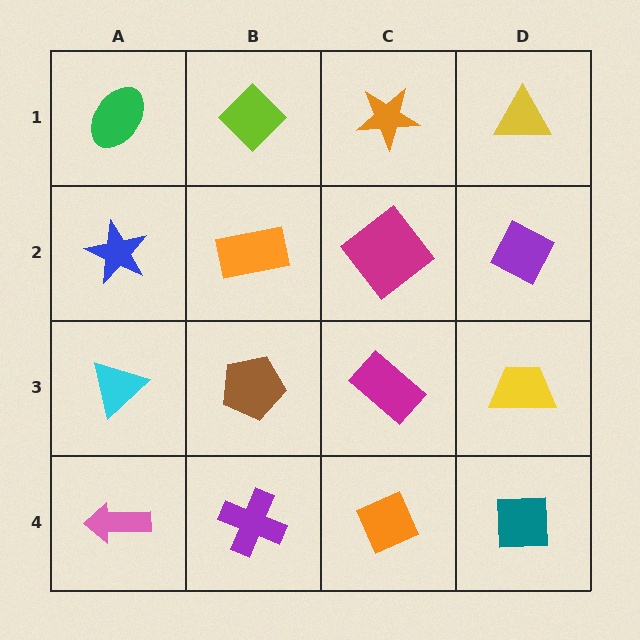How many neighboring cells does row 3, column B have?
4.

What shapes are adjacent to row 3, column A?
A blue star (row 2, column A), a pink arrow (row 4, column A), a brown pentagon (row 3, column B).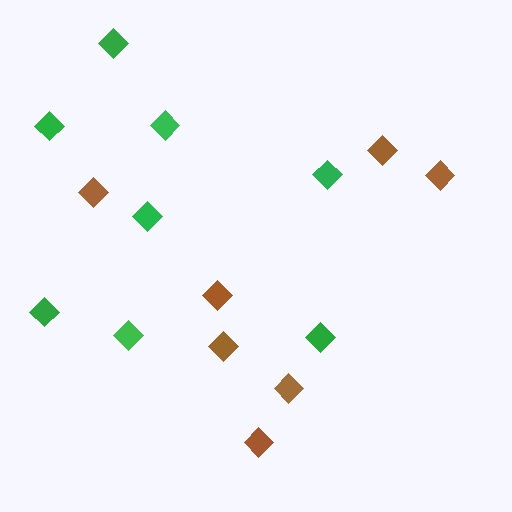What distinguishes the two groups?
There are 2 groups: one group of green diamonds (8) and one group of brown diamonds (7).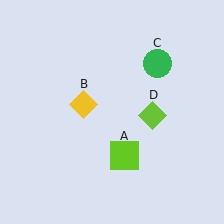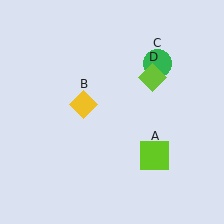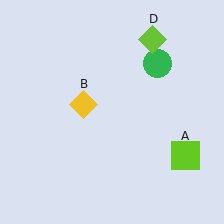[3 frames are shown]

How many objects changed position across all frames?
2 objects changed position: lime square (object A), lime diamond (object D).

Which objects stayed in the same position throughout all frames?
Yellow diamond (object B) and green circle (object C) remained stationary.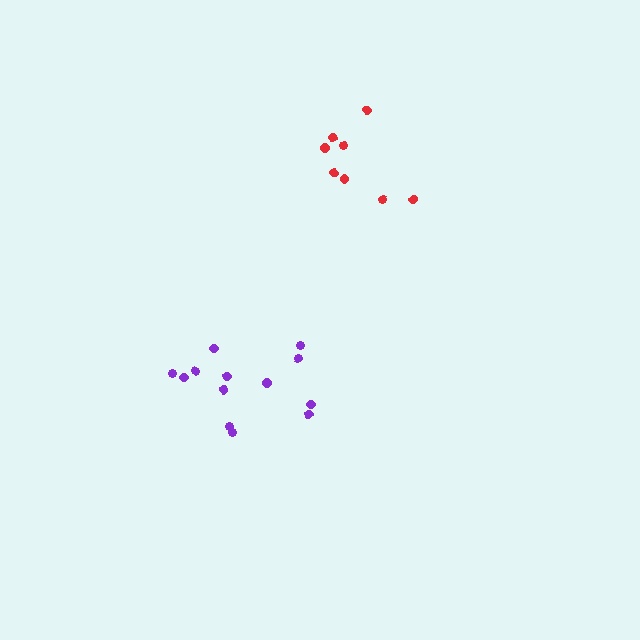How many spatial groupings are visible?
There are 2 spatial groupings.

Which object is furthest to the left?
The purple cluster is leftmost.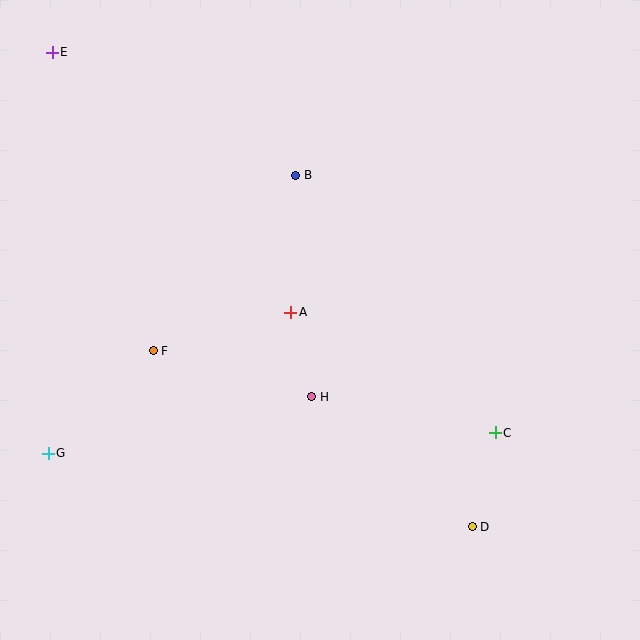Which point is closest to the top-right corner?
Point B is closest to the top-right corner.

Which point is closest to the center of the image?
Point A at (291, 312) is closest to the center.